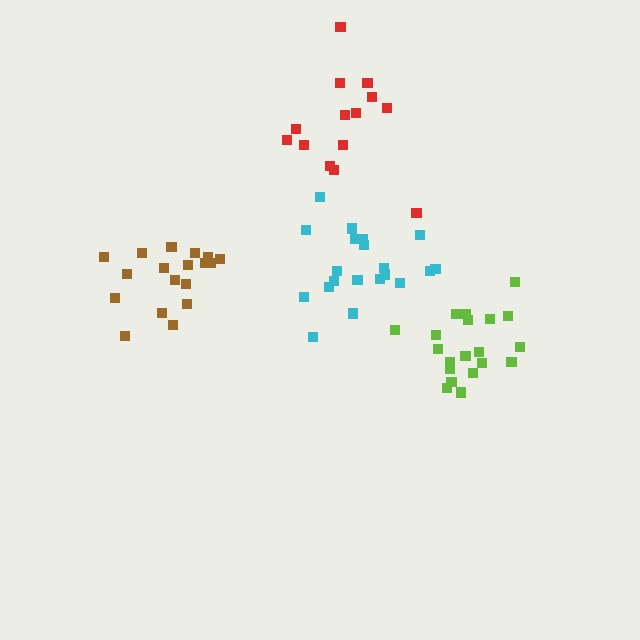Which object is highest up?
The red cluster is topmost.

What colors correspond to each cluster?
The clusters are colored: brown, cyan, red, lime.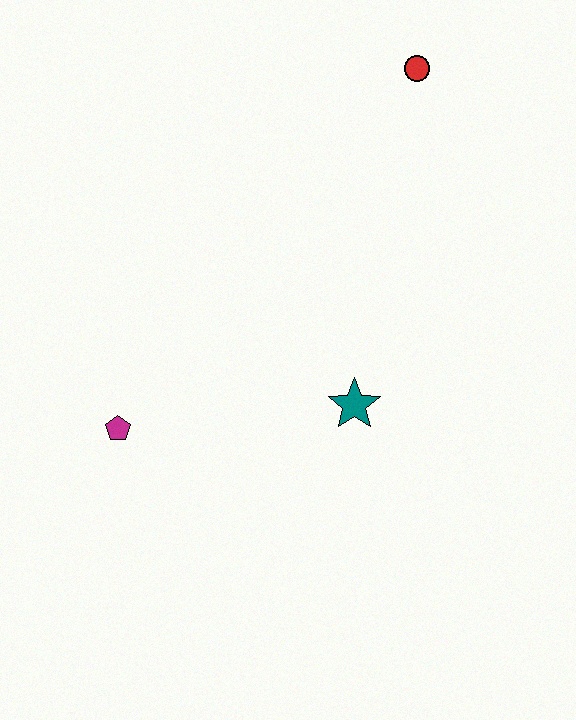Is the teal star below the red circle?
Yes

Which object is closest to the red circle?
The teal star is closest to the red circle.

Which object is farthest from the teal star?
The red circle is farthest from the teal star.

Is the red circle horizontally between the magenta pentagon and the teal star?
No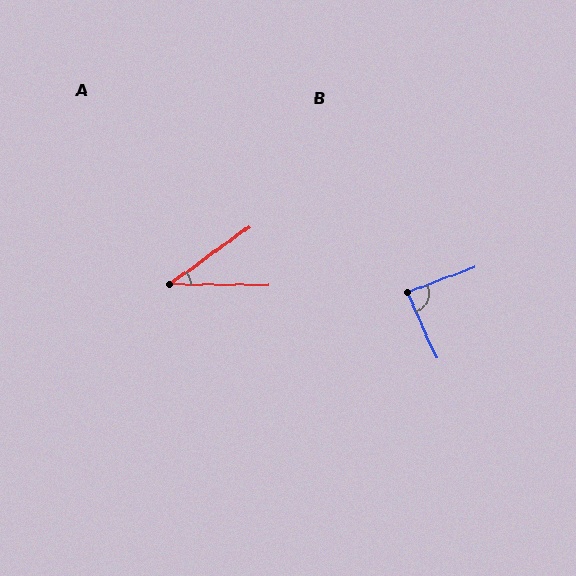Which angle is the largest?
B, at approximately 86 degrees.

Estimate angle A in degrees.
Approximately 36 degrees.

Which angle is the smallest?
A, at approximately 36 degrees.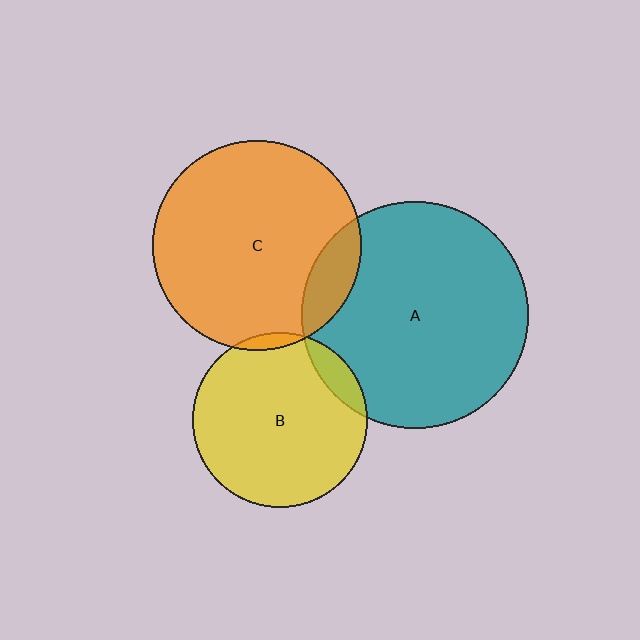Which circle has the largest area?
Circle A (teal).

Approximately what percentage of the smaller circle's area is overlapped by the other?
Approximately 10%.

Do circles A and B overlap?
Yes.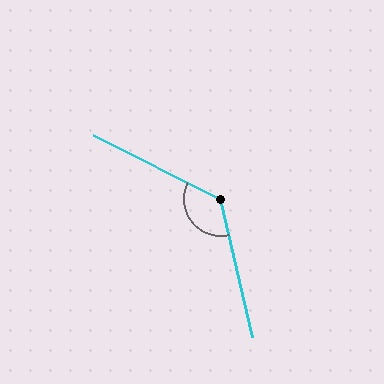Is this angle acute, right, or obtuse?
It is obtuse.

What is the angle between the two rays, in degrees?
Approximately 130 degrees.